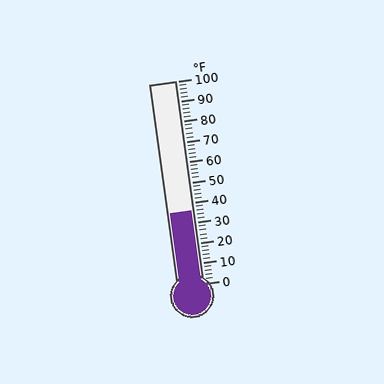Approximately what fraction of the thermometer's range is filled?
The thermometer is filled to approximately 35% of its range.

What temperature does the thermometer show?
The thermometer shows approximately 36°F.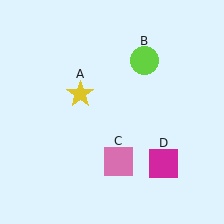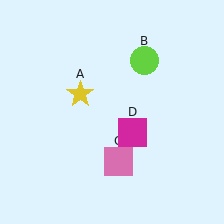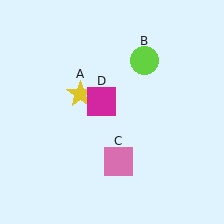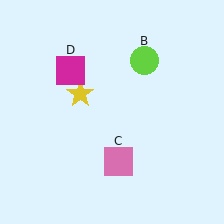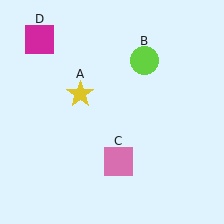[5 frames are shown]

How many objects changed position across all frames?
1 object changed position: magenta square (object D).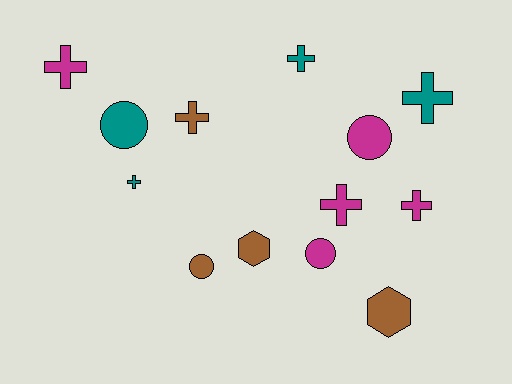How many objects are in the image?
There are 13 objects.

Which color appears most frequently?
Magenta, with 5 objects.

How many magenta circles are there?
There are 2 magenta circles.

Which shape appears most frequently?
Cross, with 7 objects.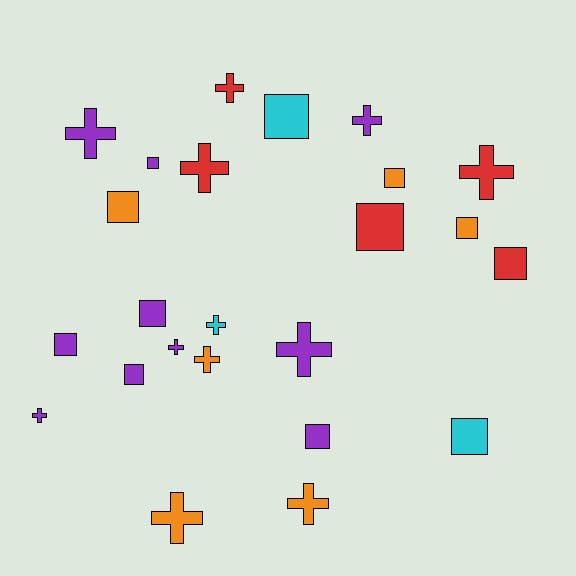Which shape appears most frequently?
Cross, with 12 objects.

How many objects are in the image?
There are 24 objects.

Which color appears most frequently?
Purple, with 10 objects.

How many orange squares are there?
There are 3 orange squares.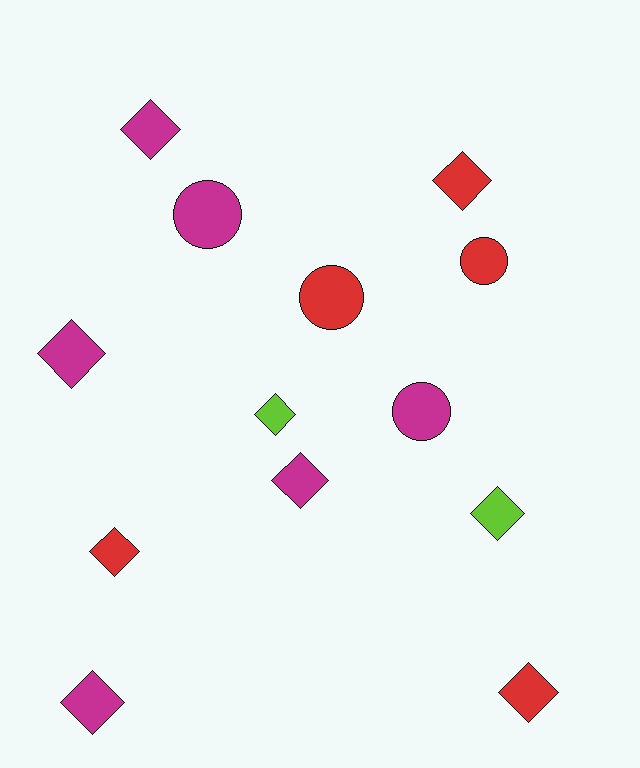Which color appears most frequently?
Magenta, with 6 objects.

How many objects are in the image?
There are 13 objects.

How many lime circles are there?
There are no lime circles.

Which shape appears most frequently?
Diamond, with 9 objects.